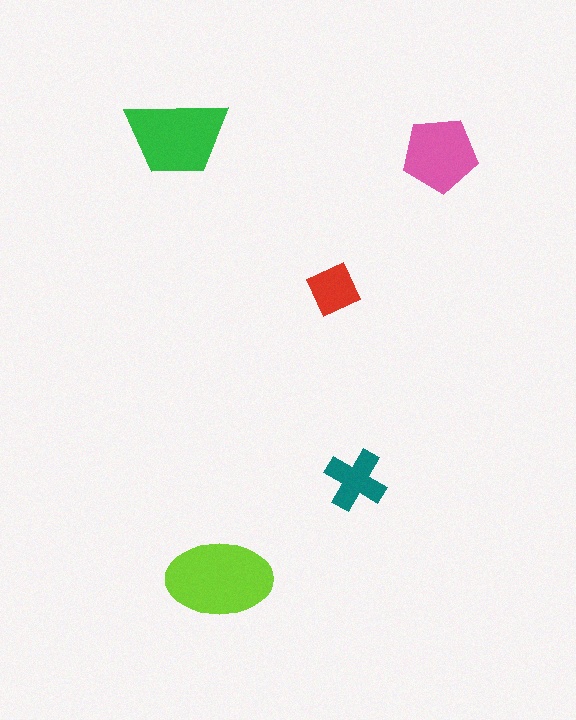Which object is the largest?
The lime ellipse.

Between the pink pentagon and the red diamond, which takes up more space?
The pink pentagon.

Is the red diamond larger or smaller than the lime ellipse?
Smaller.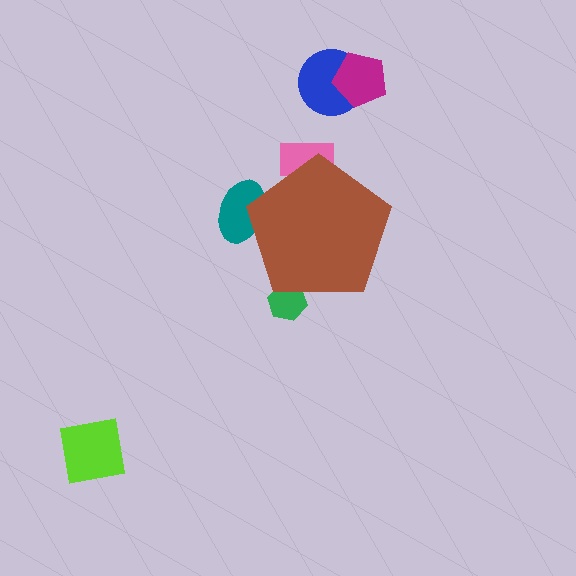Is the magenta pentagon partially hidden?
No, the magenta pentagon is fully visible.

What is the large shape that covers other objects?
A brown pentagon.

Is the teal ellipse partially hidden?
Yes, the teal ellipse is partially hidden behind the brown pentagon.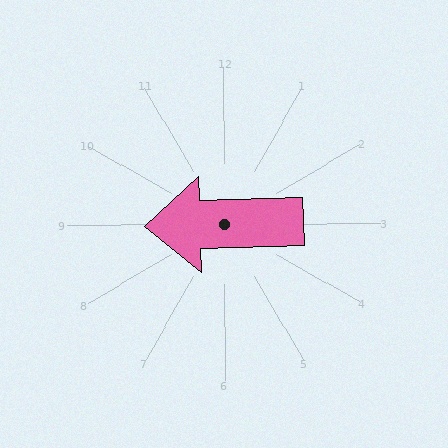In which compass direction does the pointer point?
West.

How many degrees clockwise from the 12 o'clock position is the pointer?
Approximately 268 degrees.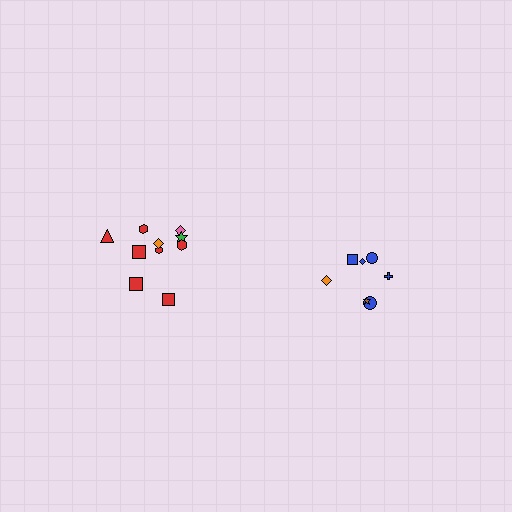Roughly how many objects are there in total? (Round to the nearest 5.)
Roughly 15 objects in total.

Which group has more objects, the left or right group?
The left group.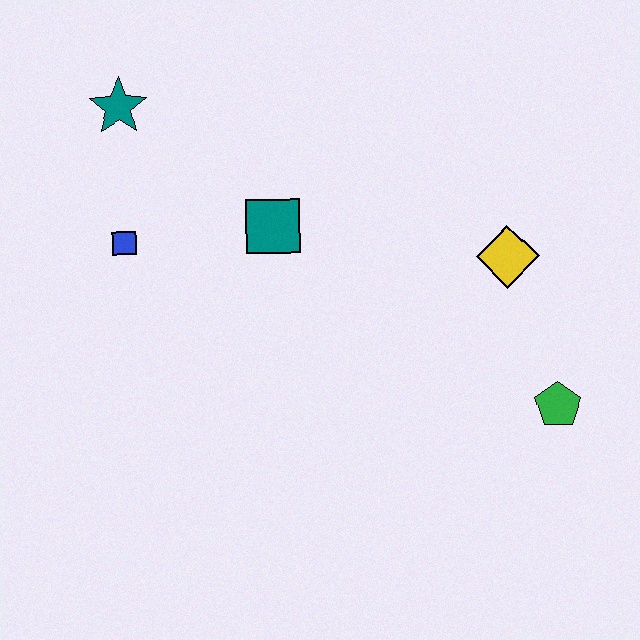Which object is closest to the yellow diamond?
The green pentagon is closest to the yellow diamond.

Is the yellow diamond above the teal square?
No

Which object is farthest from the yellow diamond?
The teal star is farthest from the yellow diamond.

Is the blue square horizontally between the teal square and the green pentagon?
No